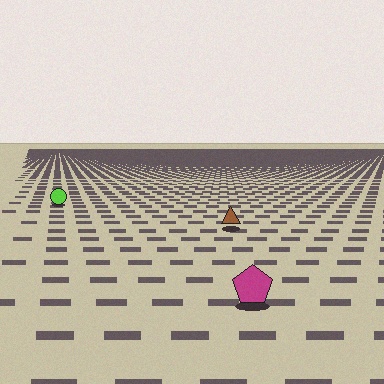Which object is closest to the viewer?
The magenta pentagon is closest. The texture marks near it are larger and more spread out.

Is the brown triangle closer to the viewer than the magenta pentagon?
No. The magenta pentagon is closer — you can tell from the texture gradient: the ground texture is coarser near it.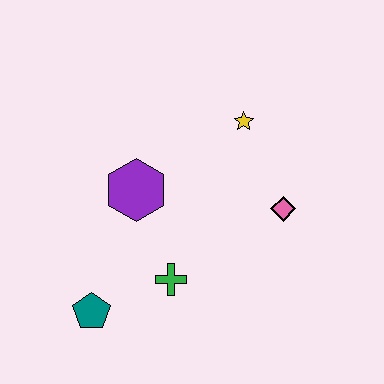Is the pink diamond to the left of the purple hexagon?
No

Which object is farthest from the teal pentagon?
The yellow star is farthest from the teal pentagon.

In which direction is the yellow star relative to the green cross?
The yellow star is above the green cross.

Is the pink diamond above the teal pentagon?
Yes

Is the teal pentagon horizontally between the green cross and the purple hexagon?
No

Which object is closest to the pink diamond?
The yellow star is closest to the pink diamond.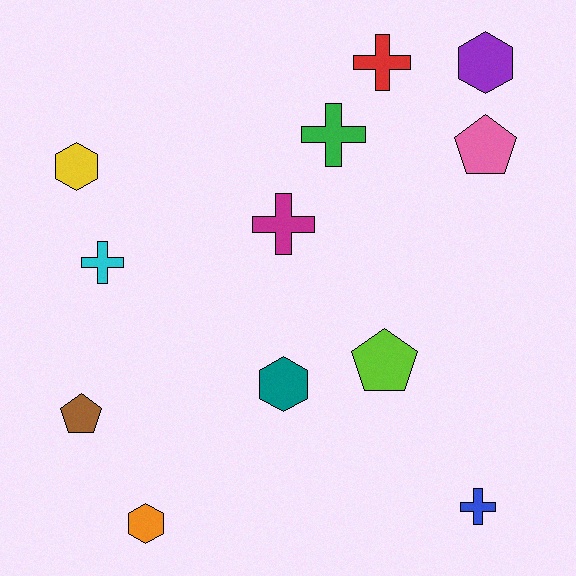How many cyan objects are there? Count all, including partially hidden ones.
There is 1 cyan object.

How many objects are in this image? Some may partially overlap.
There are 12 objects.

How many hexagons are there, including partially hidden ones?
There are 4 hexagons.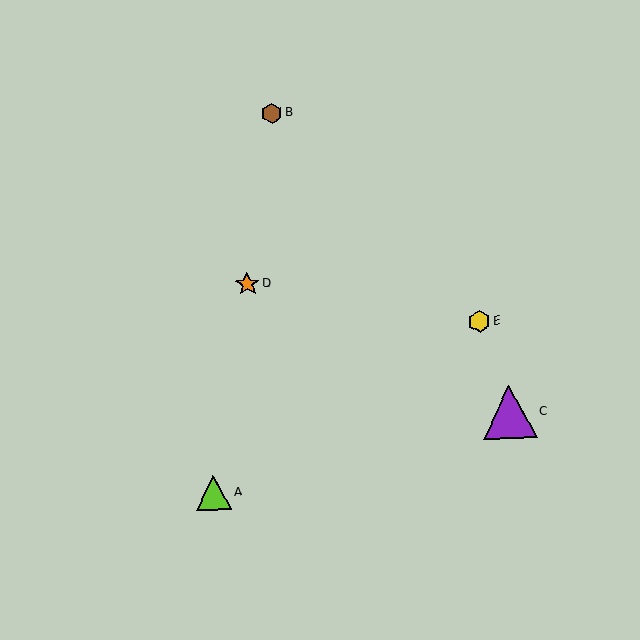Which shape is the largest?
The purple triangle (labeled C) is the largest.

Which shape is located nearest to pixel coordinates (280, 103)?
The brown hexagon (labeled B) at (272, 113) is nearest to that location.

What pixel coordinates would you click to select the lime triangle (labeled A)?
Click at (213, 493) to select the lime triangle A.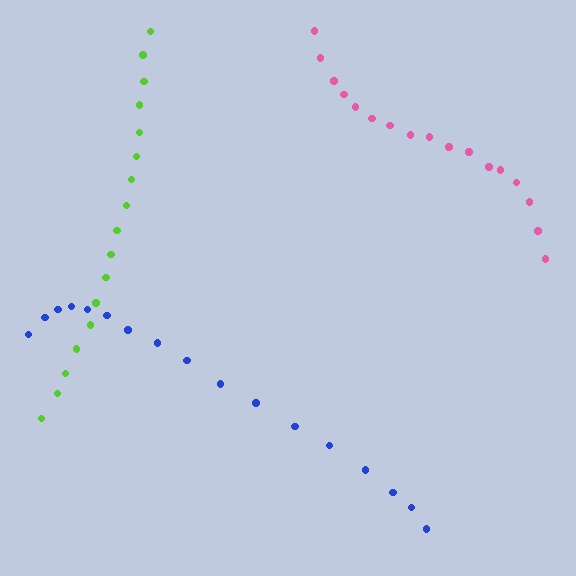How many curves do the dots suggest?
There are 3 distinct paths.